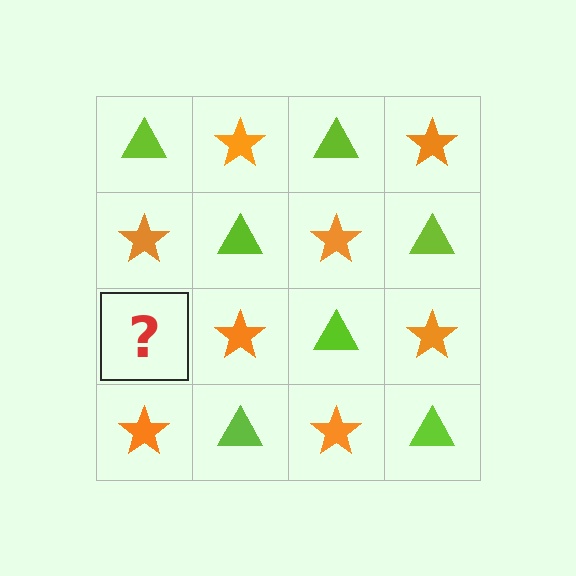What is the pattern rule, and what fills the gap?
The rule is that it alternates lime triangle and orange star in a checkerboard pattern. The gap should be filled with a lime triangle.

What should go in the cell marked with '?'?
The missing cell should contain a lime triangle.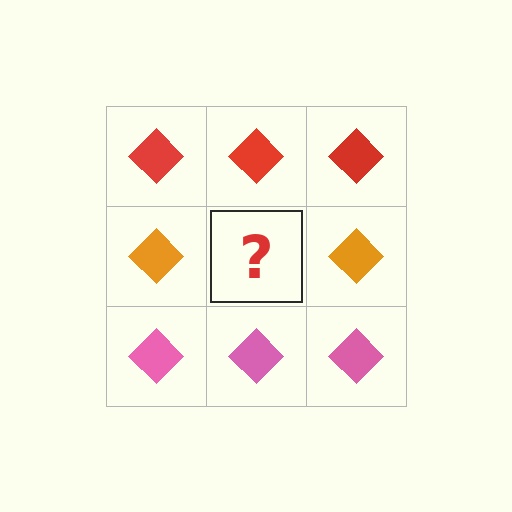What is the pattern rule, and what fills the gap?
The rule is that each row has a consistent color. The gap should be filled with an orange diamond.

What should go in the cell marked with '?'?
The missing cell should contain an orange diamond.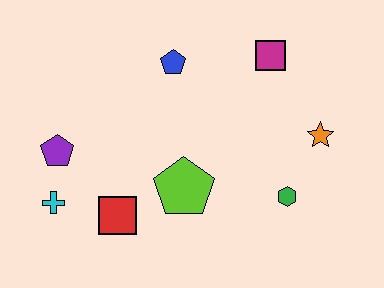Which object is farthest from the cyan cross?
The orange star is farthest from the cyan cross.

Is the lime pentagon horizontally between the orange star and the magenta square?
No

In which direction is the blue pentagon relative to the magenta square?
The blue pentagon is to the left of the magenta square.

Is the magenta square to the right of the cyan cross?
Yes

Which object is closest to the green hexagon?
The orange star is closest to the green hexagon.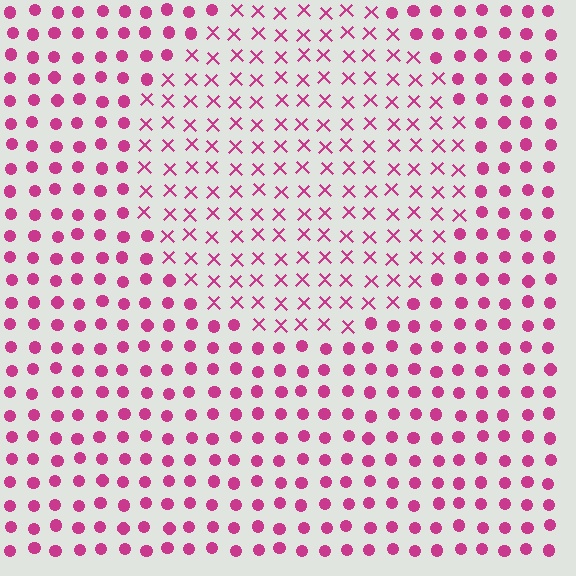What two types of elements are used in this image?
The image uses X marks inside the circle region and circles outside it.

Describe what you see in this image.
The image is filled with small magenta elements arranged in a uniform grid. A circle-shaped region contains X marks, while the surrounding area contains circles. The boundary is defined purely by the change in element shape.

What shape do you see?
I see a circle.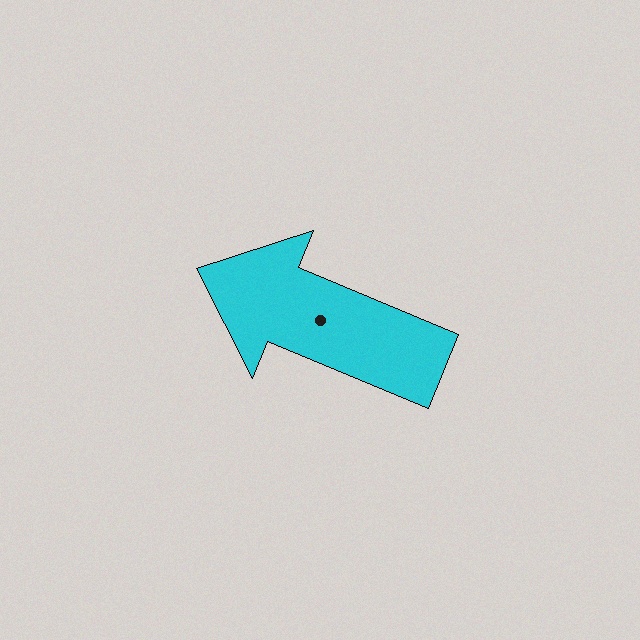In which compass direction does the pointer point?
Northwest.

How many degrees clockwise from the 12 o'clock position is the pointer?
Approximately 293 degrees.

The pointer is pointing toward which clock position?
Roughly 10 o'clock.